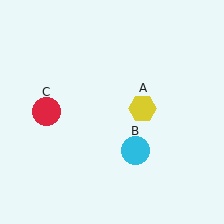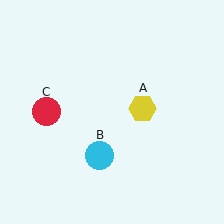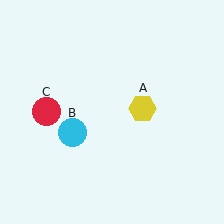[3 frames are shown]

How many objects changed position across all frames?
1 object changed position: cyan circle (object B).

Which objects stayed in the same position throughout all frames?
Yellow hexagon (object A) and red circle (object C) remained stationary.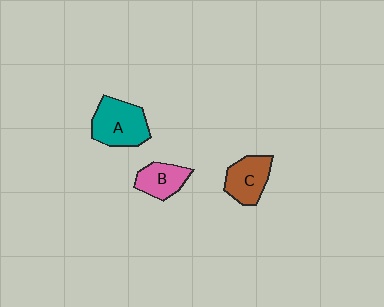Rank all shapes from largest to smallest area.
From largest to smallest: A (teal), C (brown), B (pink).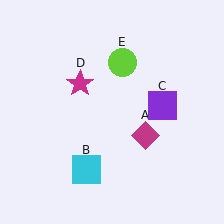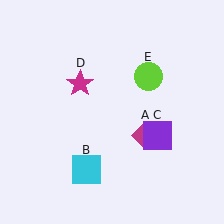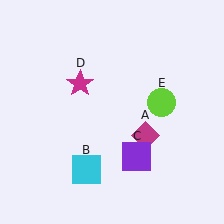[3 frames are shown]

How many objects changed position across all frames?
2 objects changed position: purple square (object C), lime circle (object E).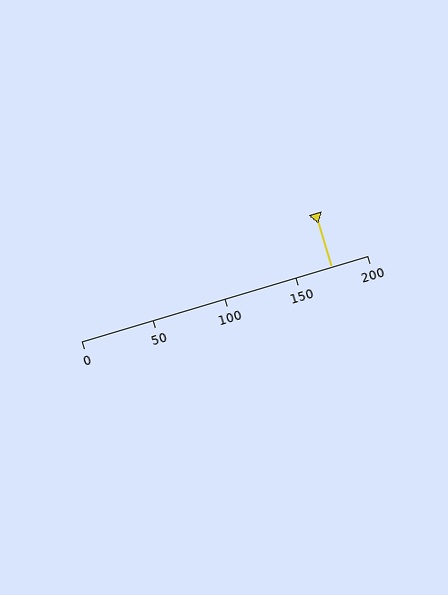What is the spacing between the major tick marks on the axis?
The major ticks are spaced 50 apart.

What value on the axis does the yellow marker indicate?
The marker indicates approximately 175.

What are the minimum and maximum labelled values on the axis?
The axis runs from 0 to 200.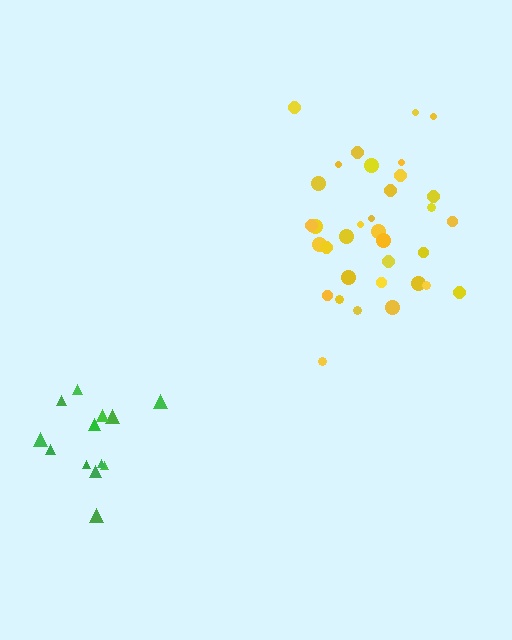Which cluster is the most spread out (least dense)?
Green.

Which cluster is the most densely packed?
Yellow.